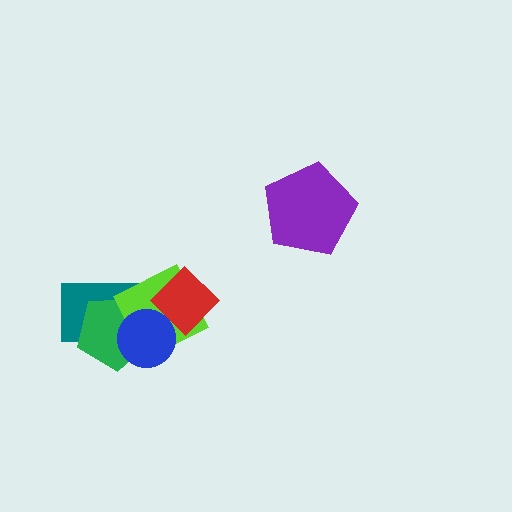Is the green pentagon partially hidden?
Yes, it is partially covered by another shape.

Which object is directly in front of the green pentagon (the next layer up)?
The lime diamond is directly in front of the green pentagon.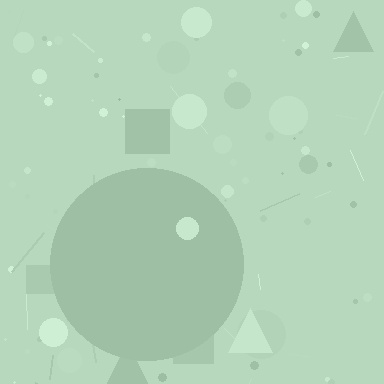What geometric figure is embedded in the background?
A circle is embedded in the background.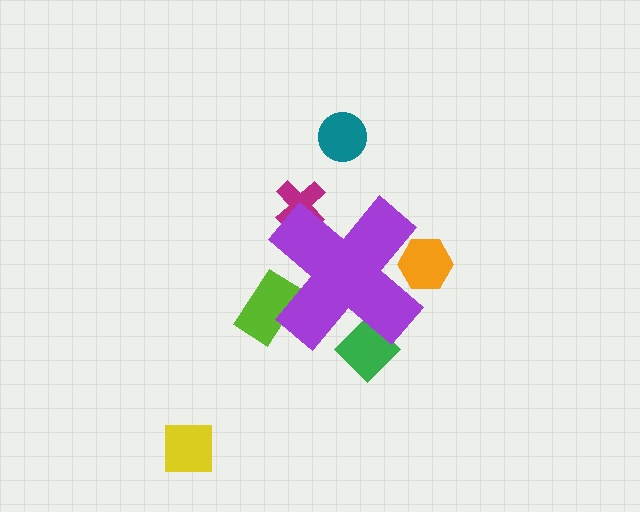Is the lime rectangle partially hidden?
Yes, the lime rectangle is partially hidden behind the purple cross.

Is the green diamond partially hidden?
Yes, the green diamond is partially hidden behind the purple cross.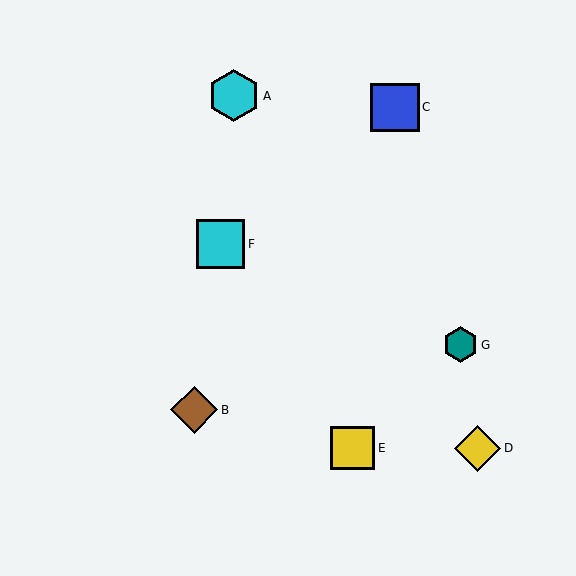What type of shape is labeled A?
Shape A is a cyan hexagon.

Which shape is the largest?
The cyan hexagon (labeled A) is the largest.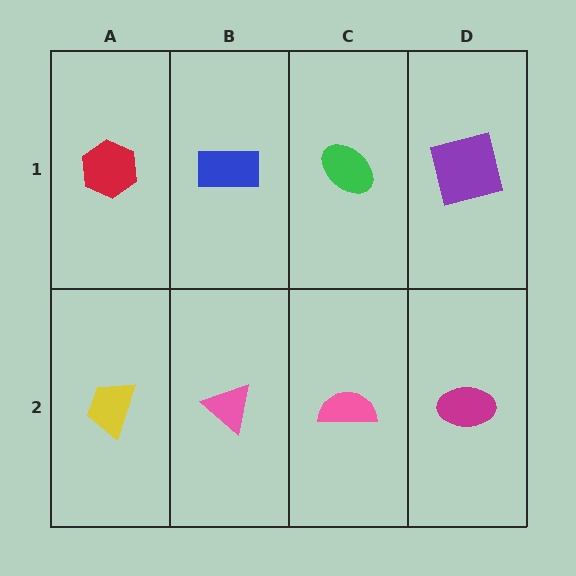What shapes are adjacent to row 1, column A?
A yellow trapezoid (row 2, column A), a blue rectangle (row 1, column B).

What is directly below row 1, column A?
A yellow trapezoid.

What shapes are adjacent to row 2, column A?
A red hexagon (row 1, column A), a pink triangle (row 2, column B).